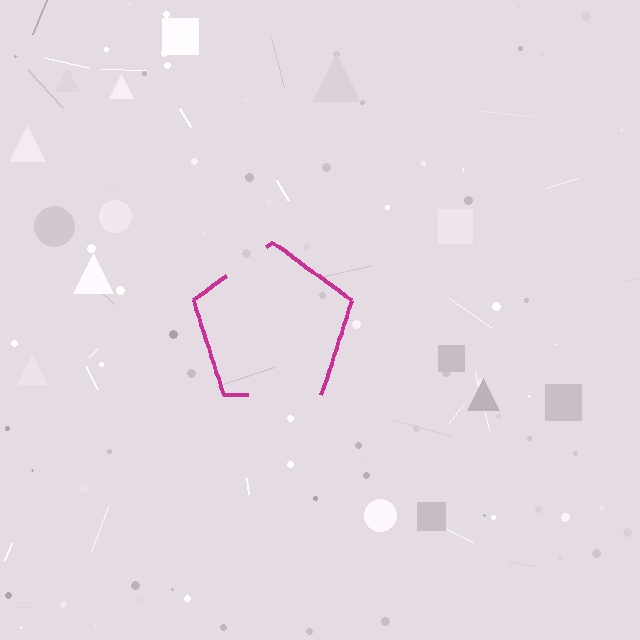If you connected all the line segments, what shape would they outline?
They would outline a pentagon.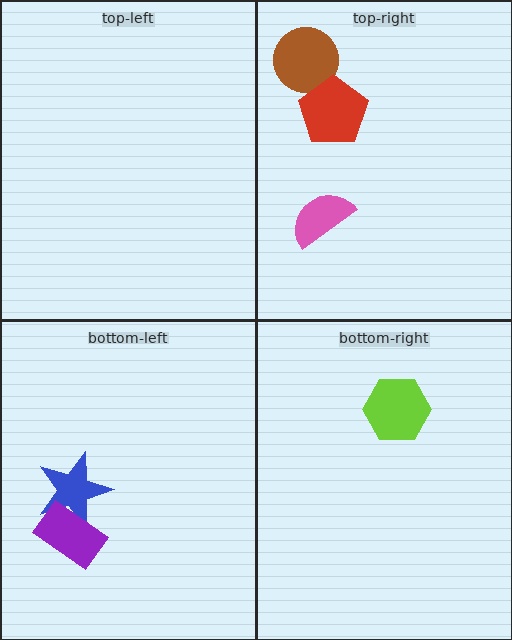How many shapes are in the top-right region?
3.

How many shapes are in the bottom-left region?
2.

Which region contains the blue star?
The bottom-left region.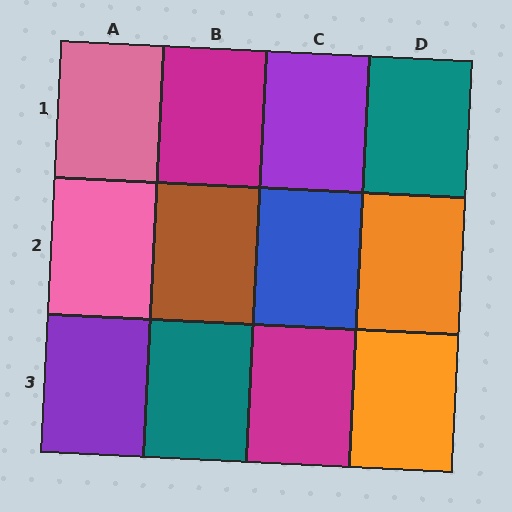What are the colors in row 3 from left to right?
Purple, teal, magenta, orange.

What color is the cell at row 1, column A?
Pink.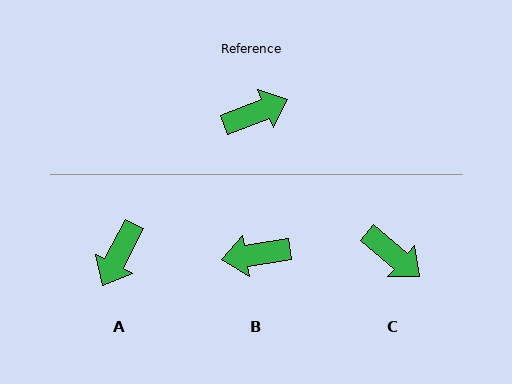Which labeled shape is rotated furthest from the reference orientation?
B, about 167 degrees away.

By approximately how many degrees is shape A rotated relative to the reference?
Approximately 139 degrees clockwise.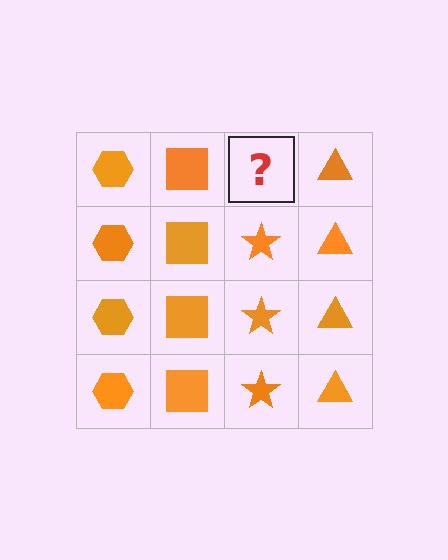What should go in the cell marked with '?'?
The missing cell should contain an orange star.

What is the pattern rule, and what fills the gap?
The rule is that each column has a consistent shape. The gap should be filled with an orange star.